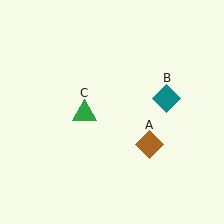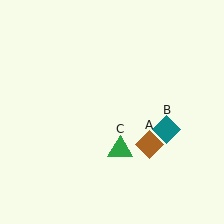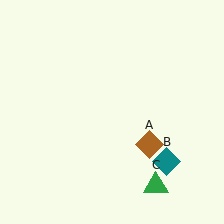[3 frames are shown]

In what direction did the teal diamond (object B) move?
The teal diamond (object B) moved down.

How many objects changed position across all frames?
2 objects changed position: teal diamond (object B), green triangle (object C).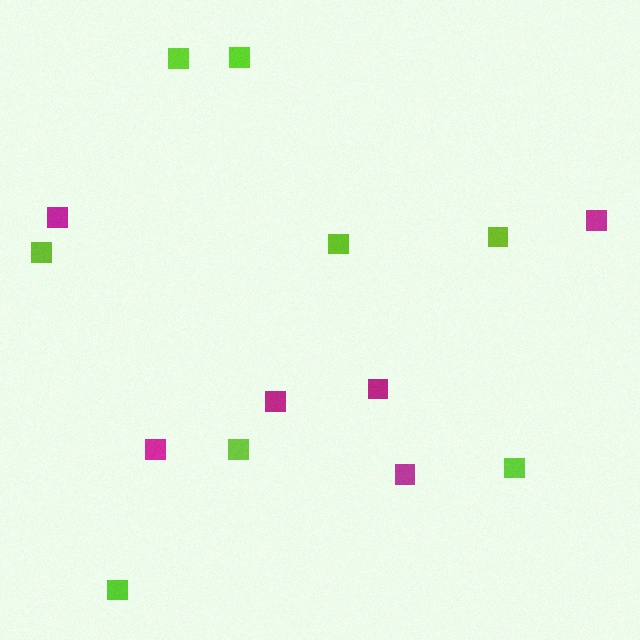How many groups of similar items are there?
There are 2 groups: one group of lime squares (8) and one group of magenta squares (6).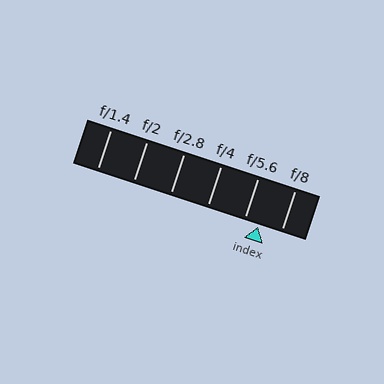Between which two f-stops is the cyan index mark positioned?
The index mark is between f/5.6 and f/8.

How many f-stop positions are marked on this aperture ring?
There are 6 f-stop positions marked.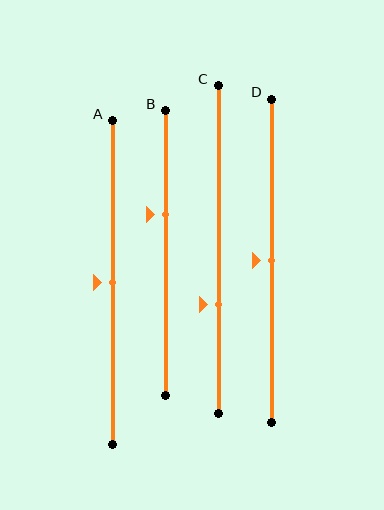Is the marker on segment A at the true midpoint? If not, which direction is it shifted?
Yes, the marker on segment A is at the true midpoint.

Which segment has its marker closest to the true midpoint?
Segment A has its marker closest to the true midpoint.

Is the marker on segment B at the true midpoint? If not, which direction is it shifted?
No, the marker on segment B is shifted upward by about 13% of the segment length.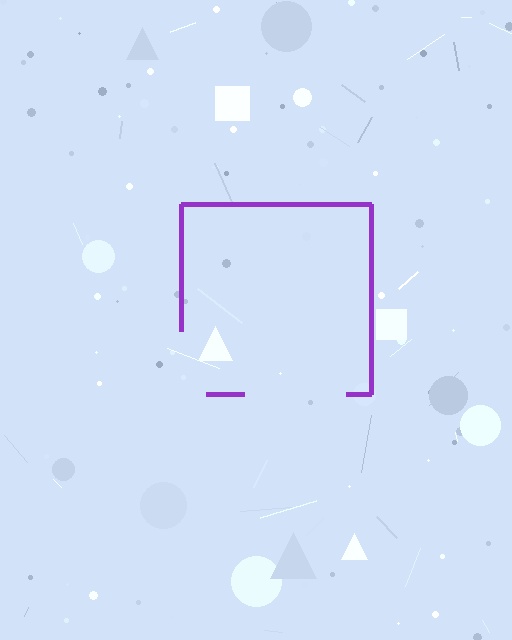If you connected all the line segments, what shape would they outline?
They would outline a square.